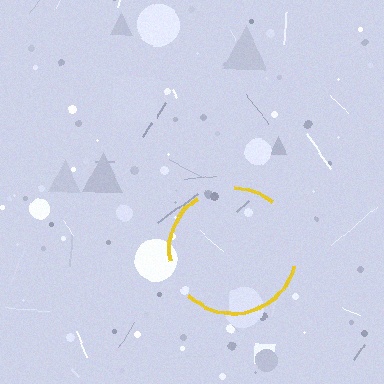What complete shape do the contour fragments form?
The contour fragments form a circle.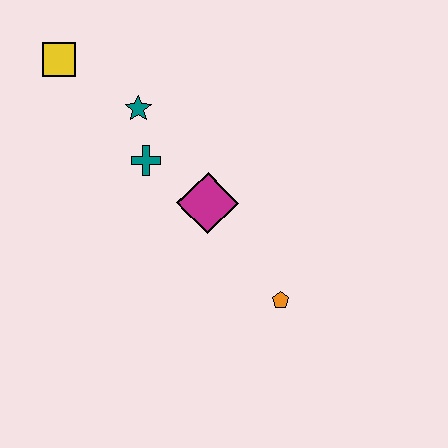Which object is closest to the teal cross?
The teal star is closest to the teal cross.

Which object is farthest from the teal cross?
The orange pentagon is farthest from the teal cross.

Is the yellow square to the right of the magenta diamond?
No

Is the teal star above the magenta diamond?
Yes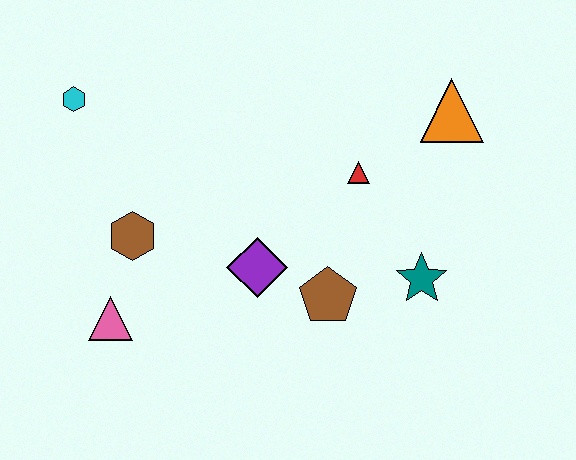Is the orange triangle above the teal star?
Yes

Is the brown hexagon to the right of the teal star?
No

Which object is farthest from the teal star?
The cyan hexagon is farthest from the teal star.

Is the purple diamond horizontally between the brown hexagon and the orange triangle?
Yes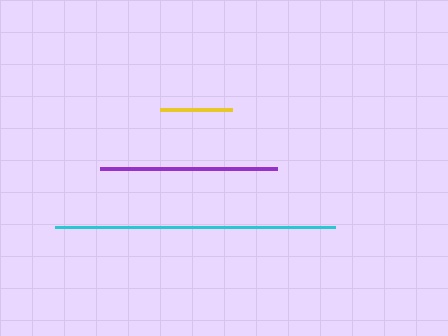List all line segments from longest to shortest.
From longest to shortest: cyan, purple, yellow.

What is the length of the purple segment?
The purple segment is approximately 177 pixels long.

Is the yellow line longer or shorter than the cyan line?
The cyan line is longer than the yellow line.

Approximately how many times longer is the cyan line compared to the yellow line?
The cyan line is approximately 3.8 times the length of the yellow line.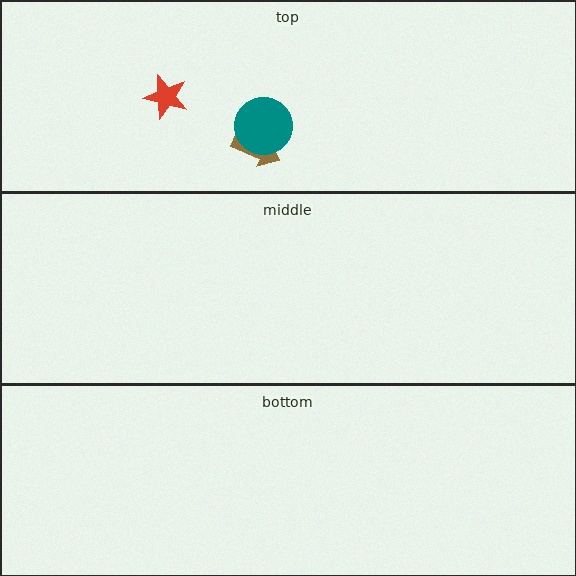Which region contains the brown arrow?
The top region.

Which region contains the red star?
The top region.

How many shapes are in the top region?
3.